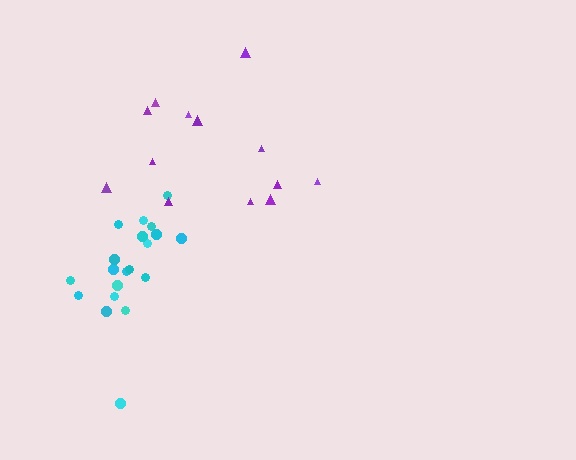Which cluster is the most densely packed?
Cyan.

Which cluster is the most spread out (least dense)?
Purple.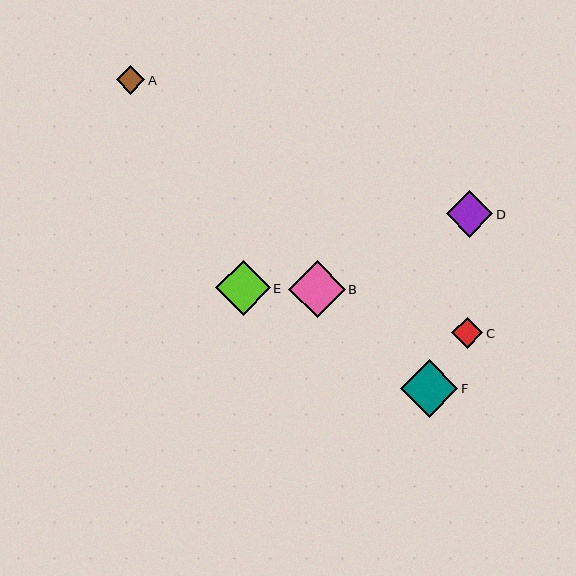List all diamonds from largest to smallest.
From largest to smallest: F, B, E, D, C, A.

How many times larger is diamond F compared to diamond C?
Diamond F is approximately 1.9 times the size of diamond C.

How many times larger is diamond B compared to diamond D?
Diamond B is approximately 1.2 times the size of diamond D.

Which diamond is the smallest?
Diamond A is the smallest with a size of approximately 29 pixels.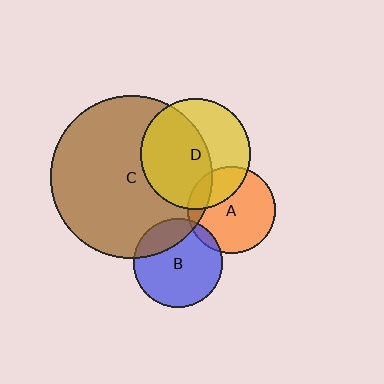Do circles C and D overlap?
Yes.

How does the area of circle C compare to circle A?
Approximately 3.5 times.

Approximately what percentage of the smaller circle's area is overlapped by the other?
Approximately 55%.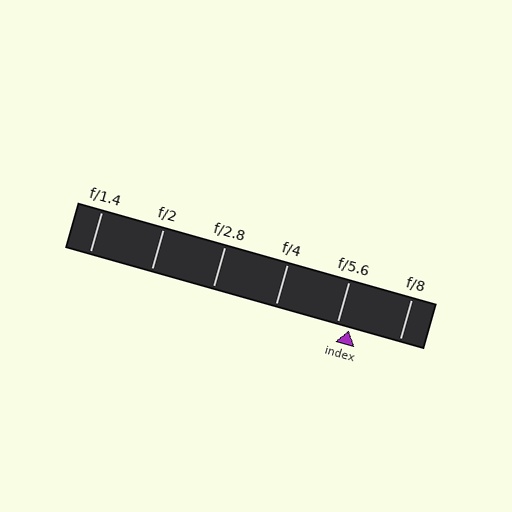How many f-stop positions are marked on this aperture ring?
There are 6 f-stop positions marked.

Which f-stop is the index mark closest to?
The index mark is closest to f/5.6.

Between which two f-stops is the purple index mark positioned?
The index mark is between f/5.6 and f/8.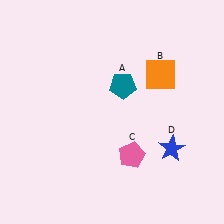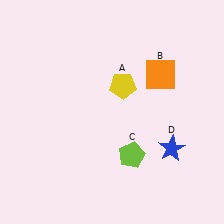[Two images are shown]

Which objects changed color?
A changed from teal to yellow. C changed from pink to lime.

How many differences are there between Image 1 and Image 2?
There are 2 differences between the two images.